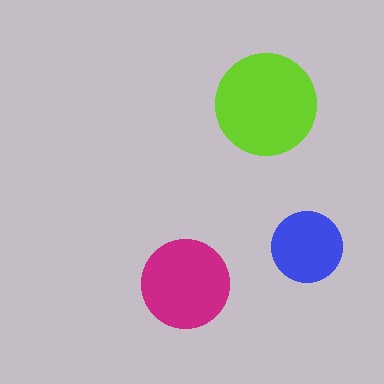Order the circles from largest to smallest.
the lime one, the magenta one, the blue one.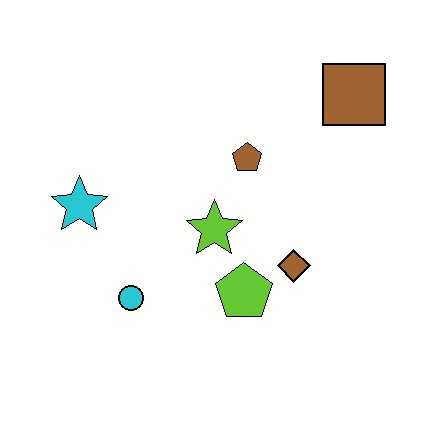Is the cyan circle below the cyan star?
Yes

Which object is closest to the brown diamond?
The lime pentagon is closest to the brown diamond.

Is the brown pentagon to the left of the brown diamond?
Yes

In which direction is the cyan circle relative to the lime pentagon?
The cyan circle is to the left of the lime pentagon.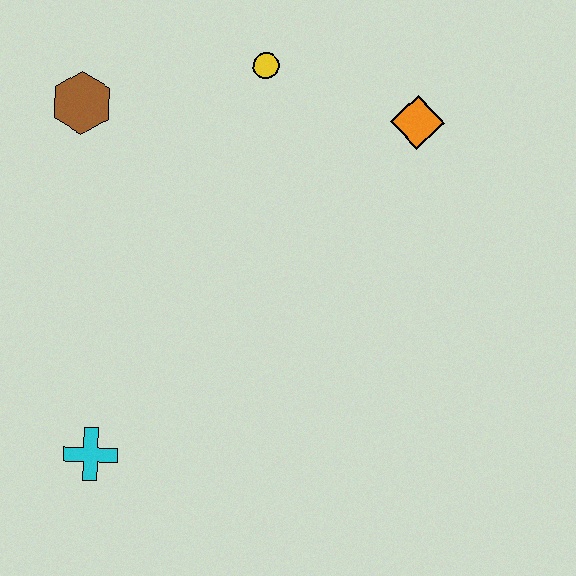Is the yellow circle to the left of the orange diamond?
Yes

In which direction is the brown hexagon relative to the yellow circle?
The brown hexagon is to the left of the yellow circle.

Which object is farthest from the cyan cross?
The orange diamond is farthest from the cyan cross.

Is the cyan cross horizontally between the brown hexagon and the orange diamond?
Yes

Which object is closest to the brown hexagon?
The yellow circle is closest to the brown hexagon.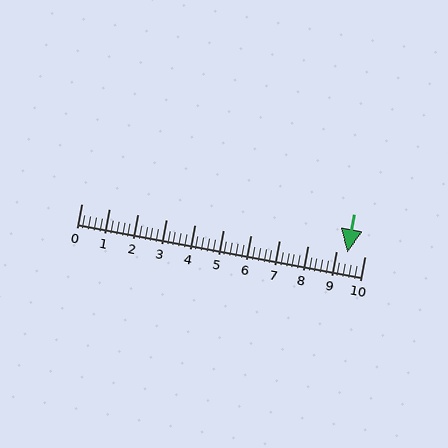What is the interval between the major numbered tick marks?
The major tick marks are spaced 1 units apart.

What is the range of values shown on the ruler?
The ruler shows values from 0 to 10.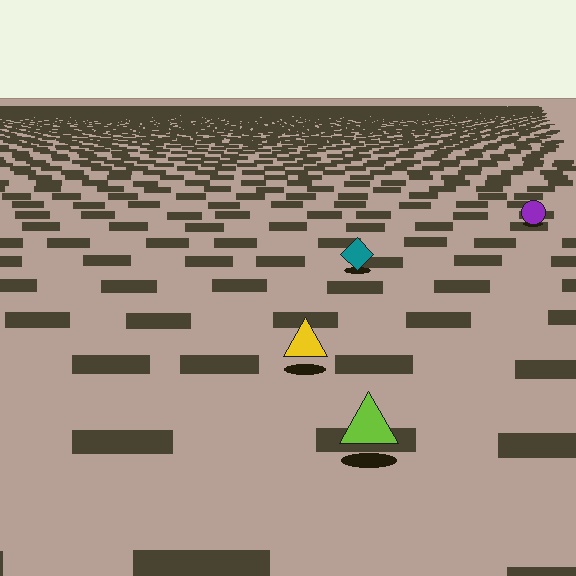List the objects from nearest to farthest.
From nearest to farthest: the lime triangle, the yellow triangle, the teal diamond, the purple circle.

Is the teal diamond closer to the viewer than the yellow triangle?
No. The yellow triangle is closer — you can tell from the texture gradient: the ground texture is coarser near it.